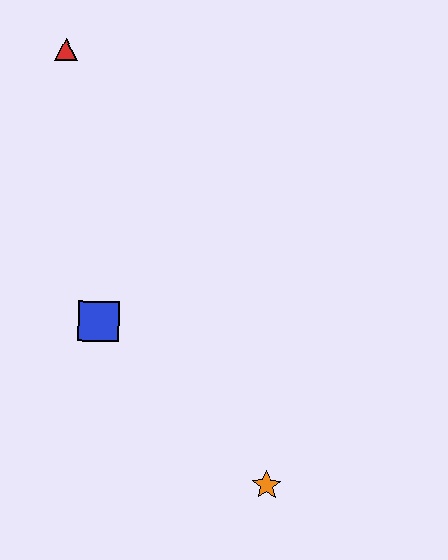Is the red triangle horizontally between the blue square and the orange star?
No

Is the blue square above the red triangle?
No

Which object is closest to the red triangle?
The blue square is closest to the red triangle.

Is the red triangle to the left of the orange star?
Yes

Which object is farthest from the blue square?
The red triangle is farthest from the blue square.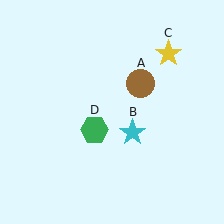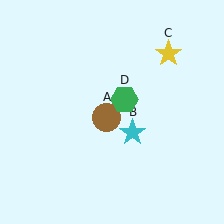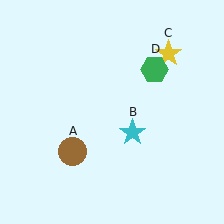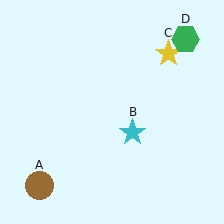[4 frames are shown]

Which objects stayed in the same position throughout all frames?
Cyan star (object B) and yellow star (object C) remained stationary.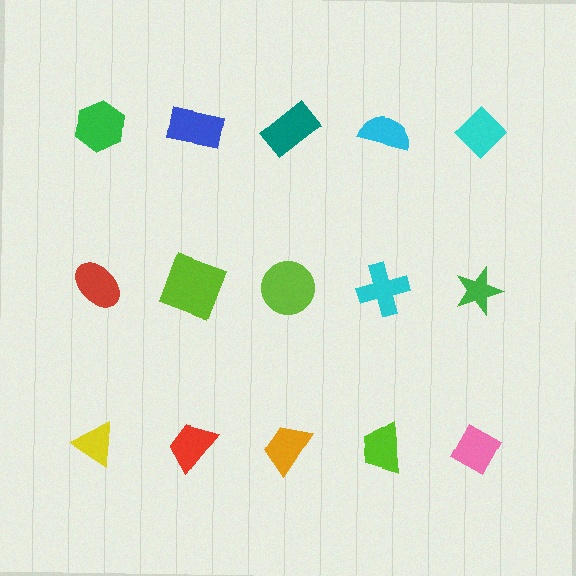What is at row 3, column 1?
A yellow triangle.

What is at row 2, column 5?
A green star.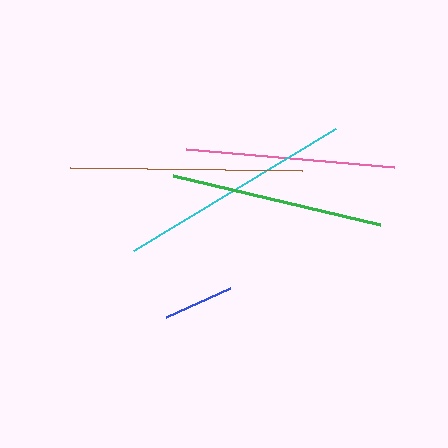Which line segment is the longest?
The cyan line is the longest at approximately 236 pixels.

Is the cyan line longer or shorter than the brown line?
The cyan line is longer than the brown line.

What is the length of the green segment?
The green segment is approximately 213 pixels long.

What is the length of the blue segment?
The blue segment is approximately 70 pixels long.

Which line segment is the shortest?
The blue line is the shortest at approximately 70 pixels.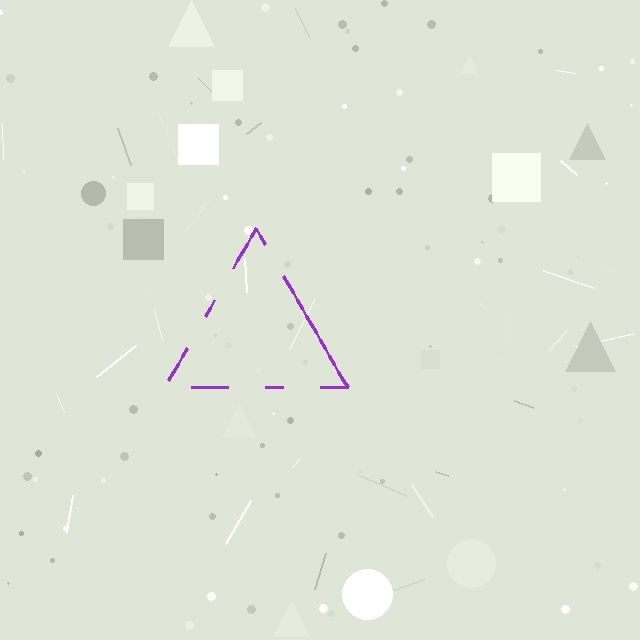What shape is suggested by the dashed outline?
The dashed outline suggests a triangle.